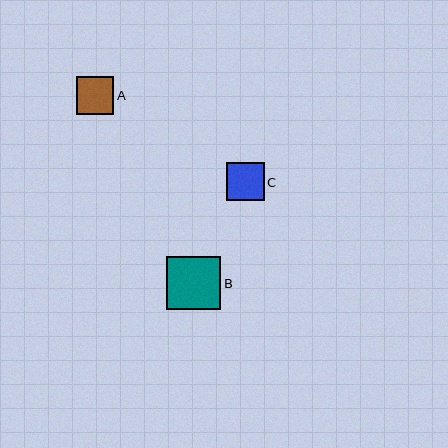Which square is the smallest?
Square A is the smallest with a size of approximately 37 pixels.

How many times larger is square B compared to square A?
Square B is approximately 1.4 times the size of square A.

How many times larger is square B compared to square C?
Square B is approximately 1.4 times the size of square C.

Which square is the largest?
Square B is the largest with a size of approximately 54 pixels.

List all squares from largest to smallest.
From largest to smallest: B, C, A.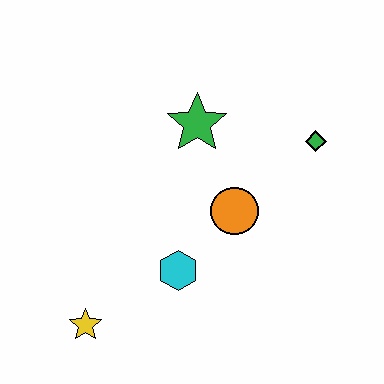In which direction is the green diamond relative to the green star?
The green diamond is to the right of the green star.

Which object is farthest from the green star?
The yellow star is farthest from the green star.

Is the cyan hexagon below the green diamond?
Yes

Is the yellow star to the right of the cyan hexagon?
No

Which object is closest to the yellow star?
The cyan hexagon is closest to the yellow star.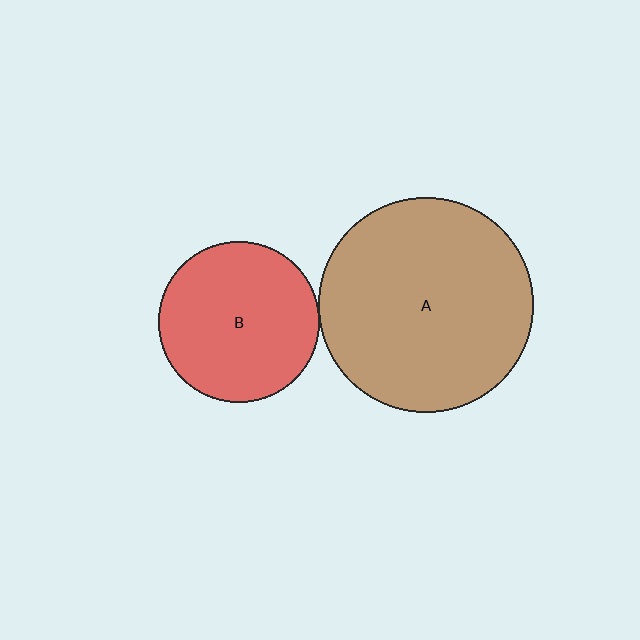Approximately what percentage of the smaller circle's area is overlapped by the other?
Approximately 5%.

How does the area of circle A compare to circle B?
Approximately 1.8 times.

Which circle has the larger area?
Circle A (brown).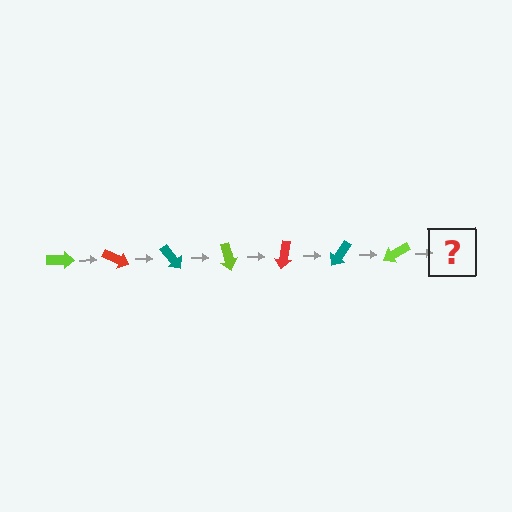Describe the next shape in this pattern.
It should be a red arrow, rotated 175 degrees from the start.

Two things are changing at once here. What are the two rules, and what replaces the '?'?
The two rules are that it rotates 25 degrees each step and the color cycles through lime, red, and teal. The '?' should be a red arrow, rotated 175 degrees from the start.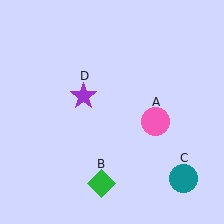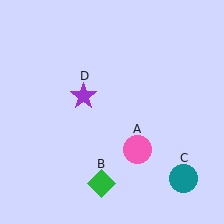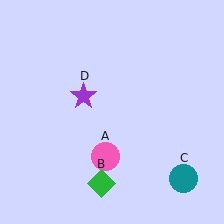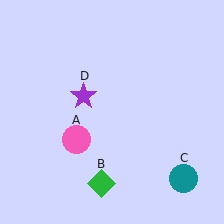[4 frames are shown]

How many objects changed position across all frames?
1 object changed position: pink circle (object A).